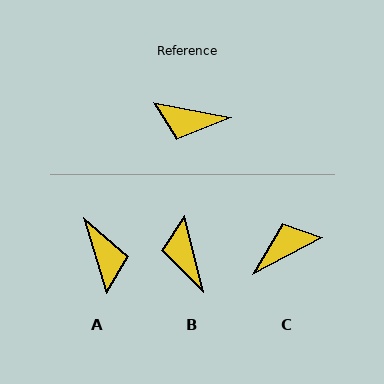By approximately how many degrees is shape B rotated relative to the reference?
Approximately 66 degrees clockwise.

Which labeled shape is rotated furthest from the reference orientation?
C, about 142 degrees away.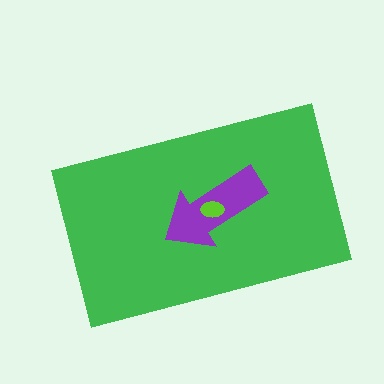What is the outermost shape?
The green rectangle.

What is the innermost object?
The lime ellipse.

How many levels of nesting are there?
3.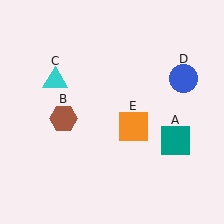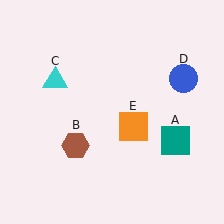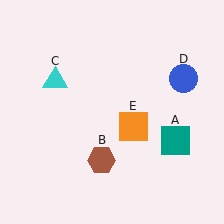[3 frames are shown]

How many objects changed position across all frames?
1 object changed position: brown hexagon (object B).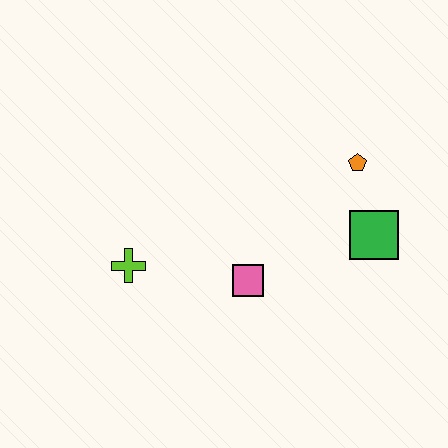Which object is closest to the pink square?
The lime cross is closest to the pink square.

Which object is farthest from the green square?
The lime cross is farthest from the green square.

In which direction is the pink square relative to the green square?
The pink square is to the left of the green square.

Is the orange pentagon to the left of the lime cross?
No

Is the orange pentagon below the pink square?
No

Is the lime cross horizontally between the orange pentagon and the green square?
No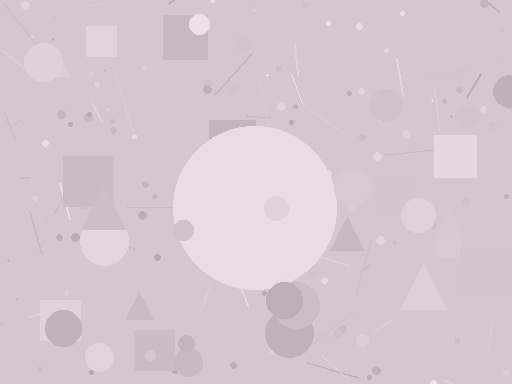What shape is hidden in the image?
A circle is hidden in the image.